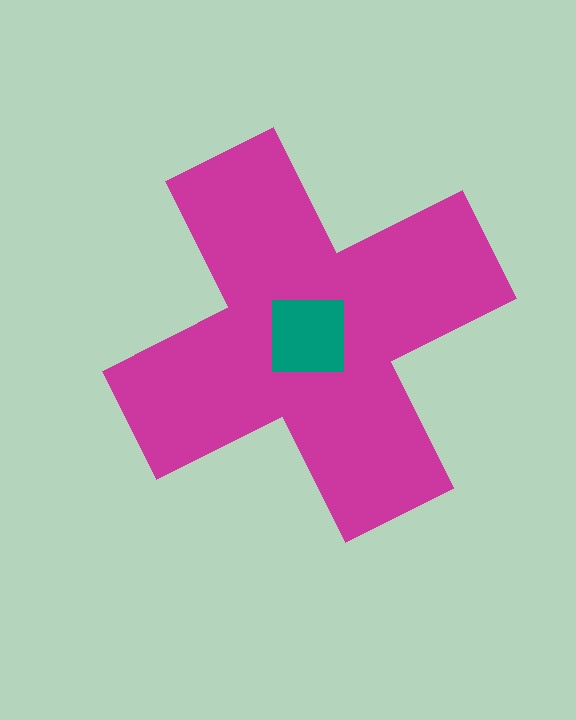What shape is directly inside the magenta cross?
The teal square.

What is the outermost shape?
The magenta cross.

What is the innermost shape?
The teal square.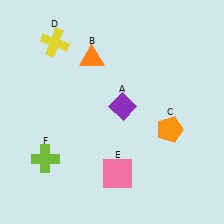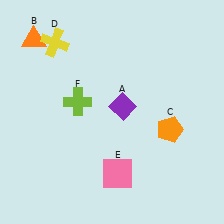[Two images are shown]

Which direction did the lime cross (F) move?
The lime cross (F) moved up.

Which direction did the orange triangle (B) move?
The orange triangle (B) moved left.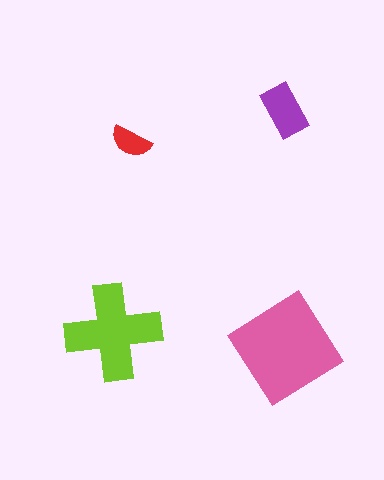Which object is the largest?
The pink diamond.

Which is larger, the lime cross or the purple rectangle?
The lime cross.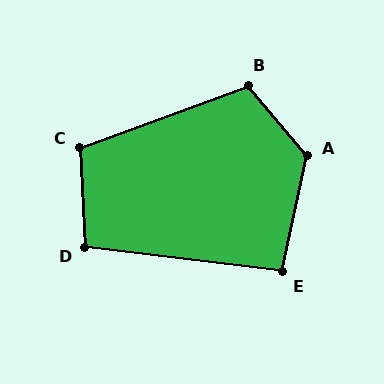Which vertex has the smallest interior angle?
E, at approximately 95 degrees.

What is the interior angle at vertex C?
Approximately 107 degrees (obtuse).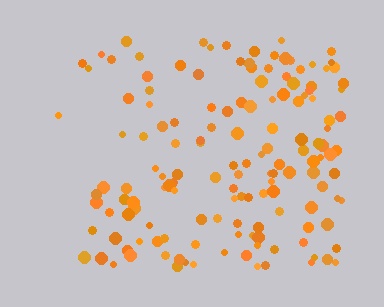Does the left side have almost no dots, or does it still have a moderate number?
Still a moderate number, just noticeably fewer than the right.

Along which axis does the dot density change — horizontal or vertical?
Horizontal.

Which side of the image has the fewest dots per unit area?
The left.